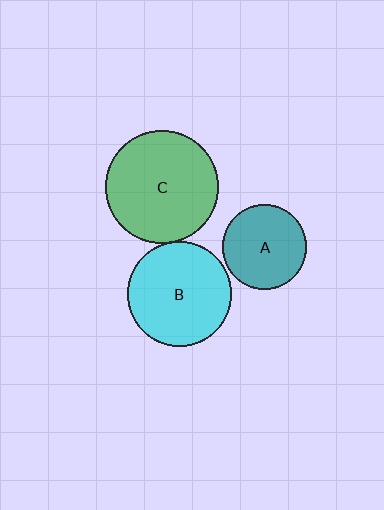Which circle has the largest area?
Circle C (green).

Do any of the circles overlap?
No, none of the circles overlap.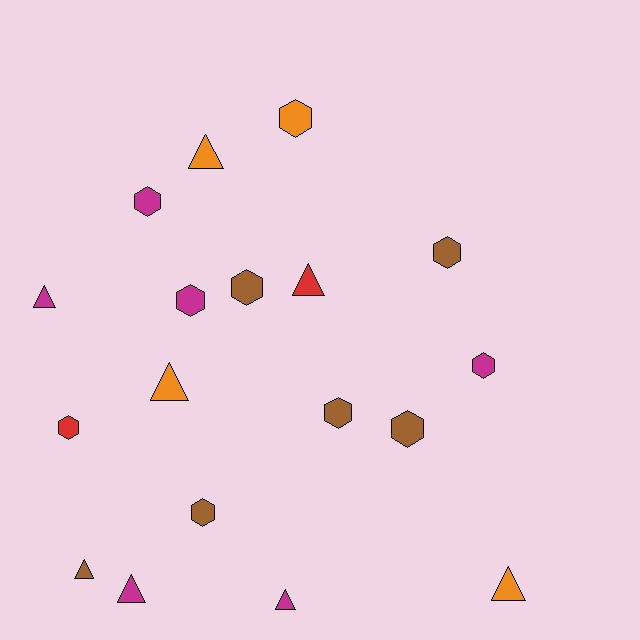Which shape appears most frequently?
Hexagon, with 10 objects.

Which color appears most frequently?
Magenta, with 6 objects.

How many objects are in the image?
There are 18 objects.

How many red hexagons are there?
There is 1 red hexagon.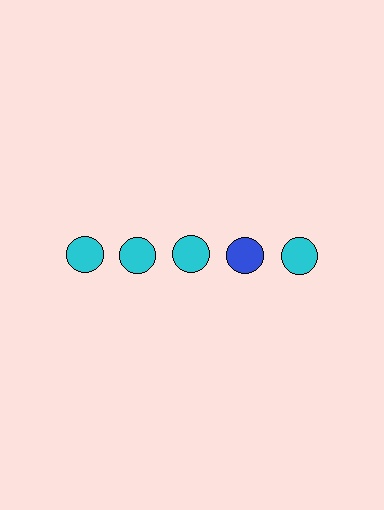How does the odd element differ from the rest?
It has a different color: blue instead of cyan.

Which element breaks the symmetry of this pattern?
The blue circle in the top row, second from right column breaks the symmetry. All other shapes are cyan circles.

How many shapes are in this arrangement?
There are 5 shapes arranged in a grid pattern.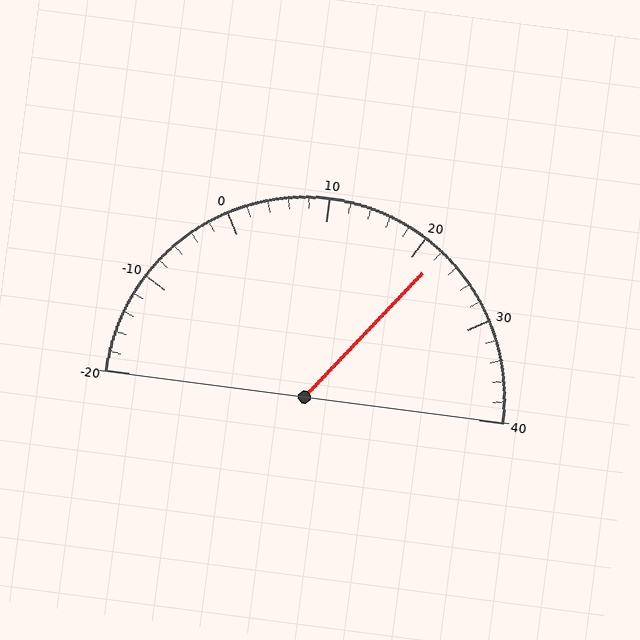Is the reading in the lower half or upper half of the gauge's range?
The reading is in the upper half of the range (-20 to 40).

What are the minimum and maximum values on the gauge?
The gauge ranges from -20 to 40.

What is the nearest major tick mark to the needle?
The nearest major tick mark is 20.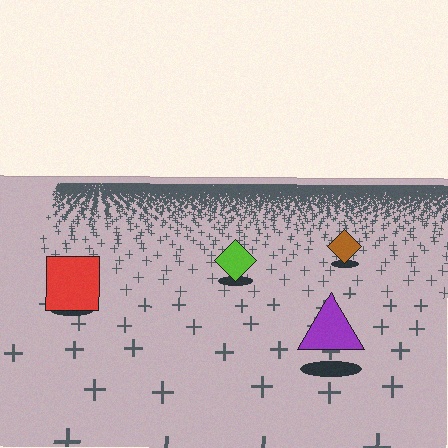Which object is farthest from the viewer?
The brown diamond is farthest from the viewer. It appears smaller and the ground texture around it is denser.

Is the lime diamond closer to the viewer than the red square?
No. The red square is closer — you can tell from the texture gradient: the ground texture is coarser near it.